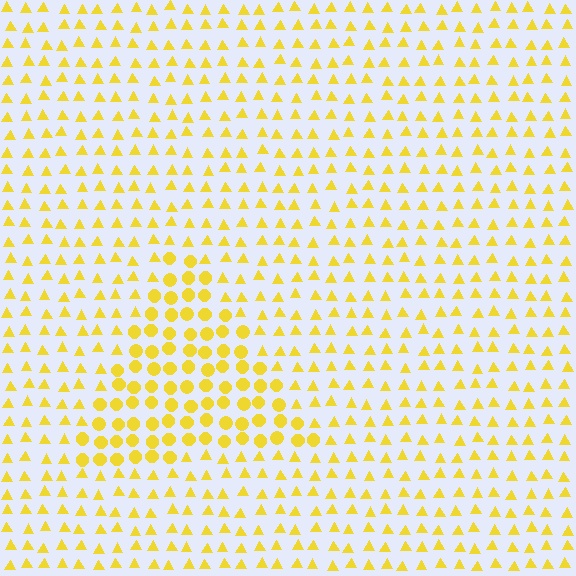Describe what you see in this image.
The image is filled with small yellow elements arranged in a uniform grid. A triangle-shaped region contains circles, while the surrounding area contains triangles. The boundary is defined purely by the change in element shape.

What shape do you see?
I see a triangle.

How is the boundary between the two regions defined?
The boundary is defined by a change in element shape: circles inside vs. triangles outside. All elements share the same color and spacing.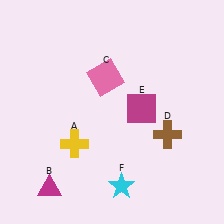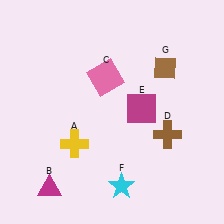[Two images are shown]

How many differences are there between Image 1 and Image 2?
There is 1 difference between the two images.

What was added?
A brown diamond (G) was added in Image 2.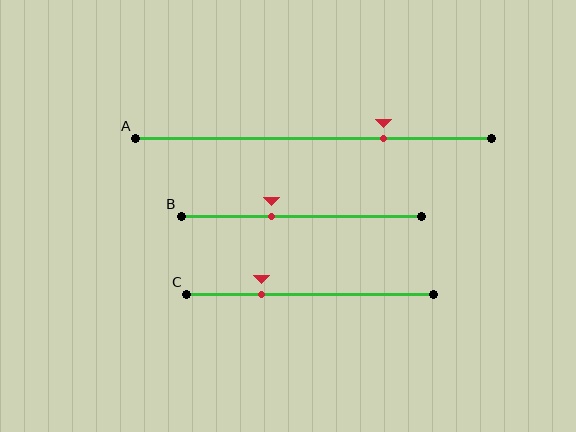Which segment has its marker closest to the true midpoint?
Segment B has its marker closest to the true midpoint.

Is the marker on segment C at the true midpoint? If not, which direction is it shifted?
No, the marker on segment C is shifted to the left by about 20% of the segment length.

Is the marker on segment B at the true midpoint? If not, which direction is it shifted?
No, the marker on segment B is shifted to the left by about 12% of the segment length.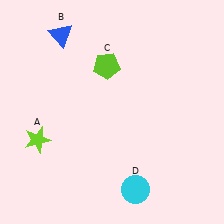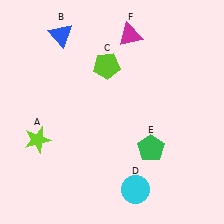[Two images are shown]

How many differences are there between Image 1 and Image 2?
There are 2 differences between the two images.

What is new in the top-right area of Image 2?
A magenta triangle (F) was added in the top-right area of Image 2.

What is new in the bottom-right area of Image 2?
A green pentagon (E) was added in the bottom-right area of Image 2.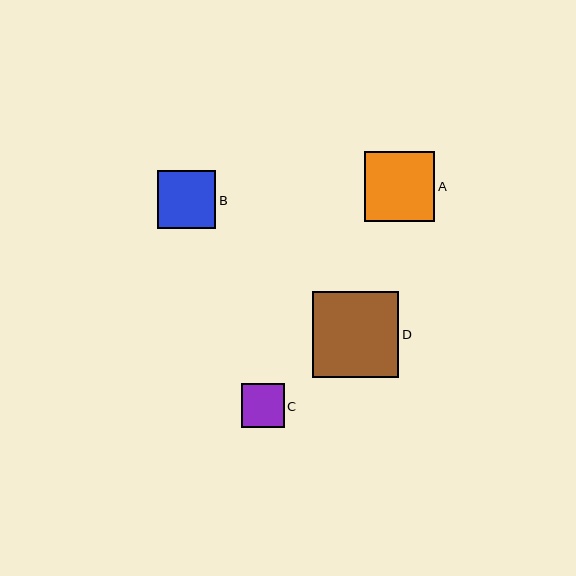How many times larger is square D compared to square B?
Square D is approximately 1.5 times the size of square B.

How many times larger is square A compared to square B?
Square A is approximately 1.2 times the size of square B.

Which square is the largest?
Square D is the largest with a size of approximately 86 pixels.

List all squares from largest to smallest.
From largest to smallest: D, A, B, C.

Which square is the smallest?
Square C is the smallest with a size of approximately 43 pixels.